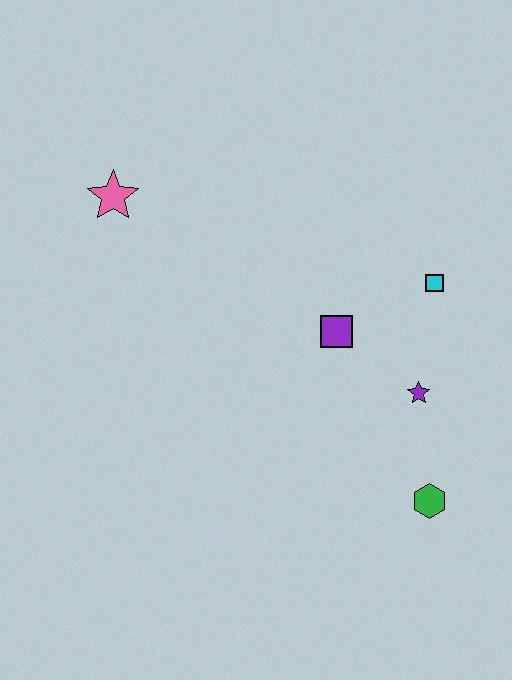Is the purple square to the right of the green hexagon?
No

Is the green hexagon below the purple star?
Yes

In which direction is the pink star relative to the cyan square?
The pink star is to the left of the cyan square.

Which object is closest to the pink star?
The purple square is closest to the pink star.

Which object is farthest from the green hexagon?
The pink star is farthest from the green hexagon.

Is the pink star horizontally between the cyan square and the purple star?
No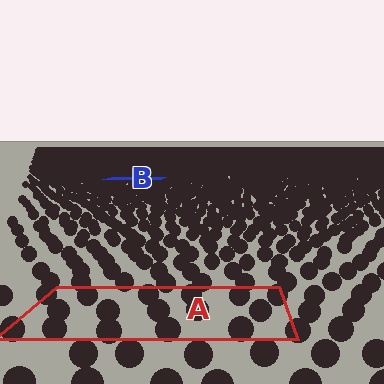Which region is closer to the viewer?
Region A is closer. The texture elements there are larger and more spread out.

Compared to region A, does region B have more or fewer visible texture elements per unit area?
Region B has more texture elements per unit area — they are packed more densely because it is farther away.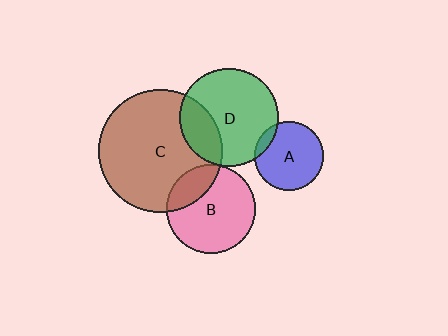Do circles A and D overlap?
Yes.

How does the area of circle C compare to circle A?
Approximately 3.2 times.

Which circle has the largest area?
Circle C (brown).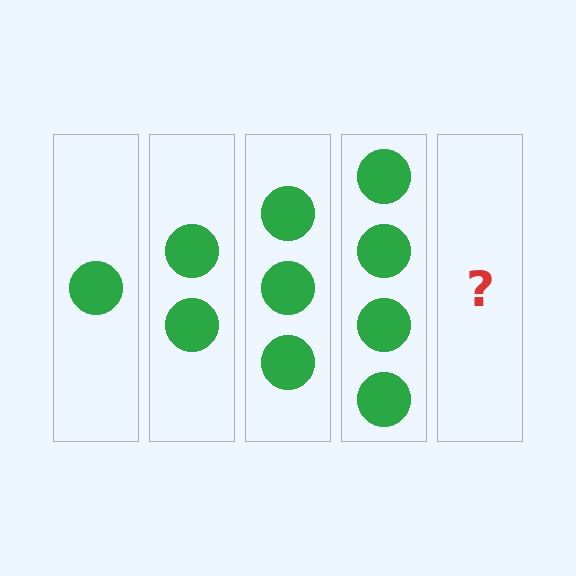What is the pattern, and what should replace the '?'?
The pattern is that each step adds one more circle. The '?' should be 5 circles.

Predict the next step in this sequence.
The next step is 5 circles.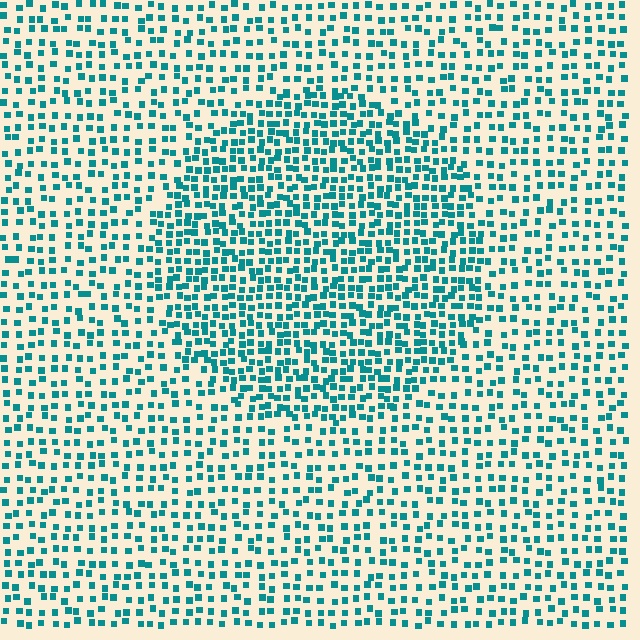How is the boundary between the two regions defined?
The boundary is defined by a change in element density (approximately 1.8x ratio). All elements are the same color, size, and shape.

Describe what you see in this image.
The image contains small teal elements arranged at two different densities. A circle-shaped region is visible where the elements are more densely packed than the surrounding area.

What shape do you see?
I see a circle.